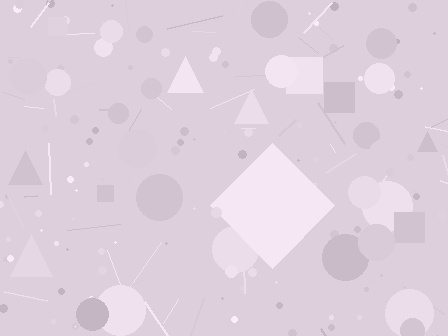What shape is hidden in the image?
A diamond is hidden in the image.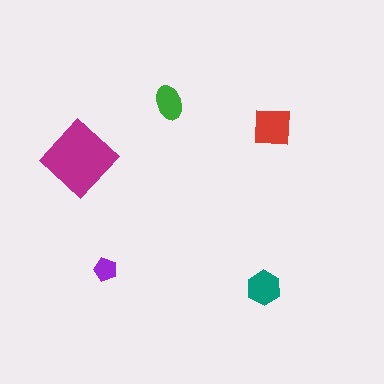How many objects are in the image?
There are 5 objects in the image.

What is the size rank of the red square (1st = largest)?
2nd.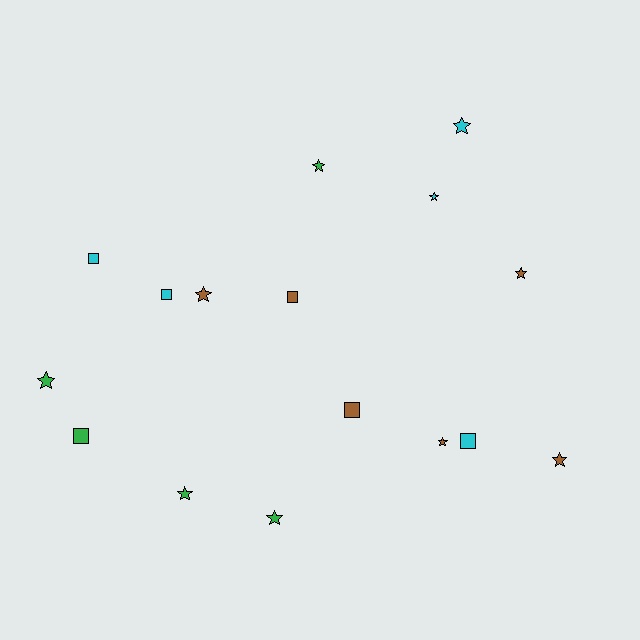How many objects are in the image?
There are 16 objects.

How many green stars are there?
There are 4 green stars.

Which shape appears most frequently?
Star, with 10 objects.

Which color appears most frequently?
Brown, with 6 objects.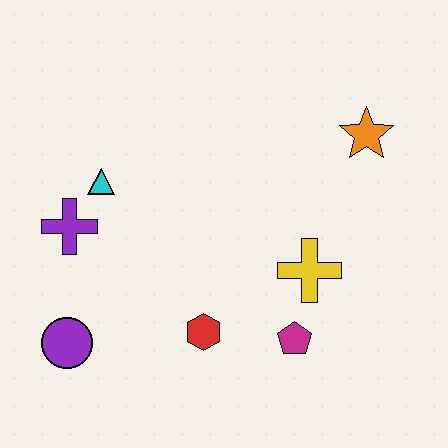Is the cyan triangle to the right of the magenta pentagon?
No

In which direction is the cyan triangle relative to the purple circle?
The cyan triangle is above the purple circle.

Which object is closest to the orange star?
The yellow cross is closest to the orange star.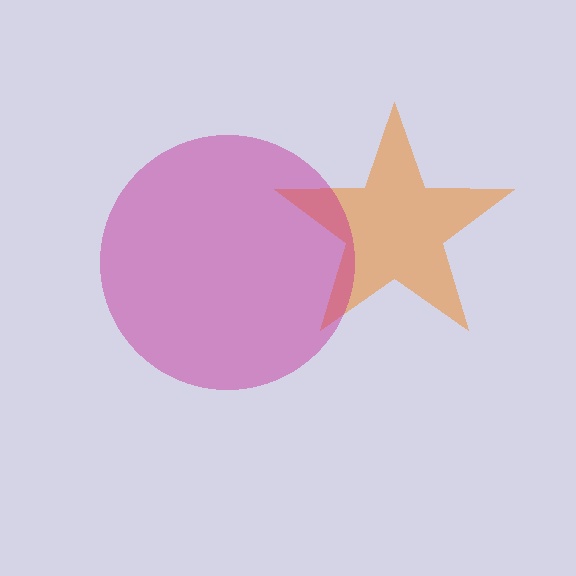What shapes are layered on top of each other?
The layered shapes are: an orange star, a magenta circle.